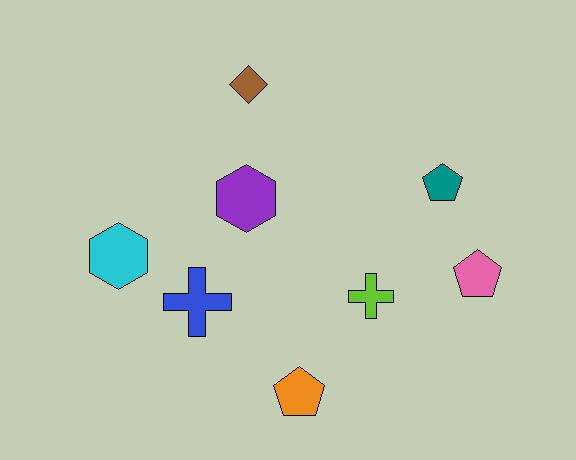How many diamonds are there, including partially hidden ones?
There is 1 diamond.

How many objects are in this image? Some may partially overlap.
There are 8 objects.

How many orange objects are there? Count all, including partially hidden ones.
There is 1 orange object.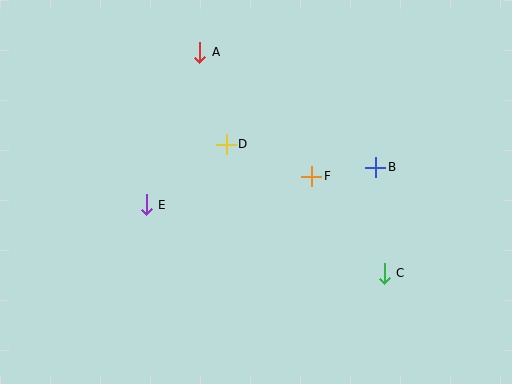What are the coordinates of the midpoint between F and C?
The midpoint between F and C is at (348, 225).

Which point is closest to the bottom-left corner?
Point E is closest to the bottom-left corner.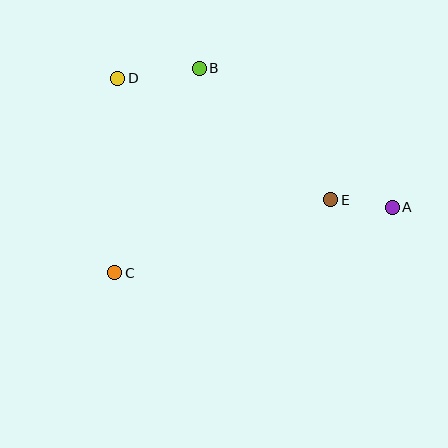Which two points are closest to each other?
Points A and E are closest to each other.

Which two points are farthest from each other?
Points A and D are farthest from each other.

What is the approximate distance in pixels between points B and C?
The distance between B and C is approximately 221 pixels.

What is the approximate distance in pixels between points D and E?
The distance between D and E is approximately 245 pixels.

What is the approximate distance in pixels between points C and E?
The distance between C and E is approximately 228 pixels.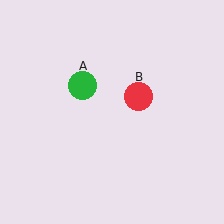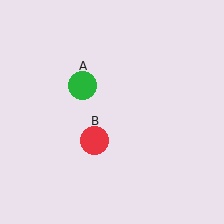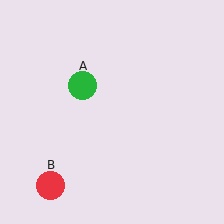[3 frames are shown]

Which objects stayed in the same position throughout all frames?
Green circle (object A) remained stationary.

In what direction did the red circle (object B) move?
The red circle (object B) moved down and to the left.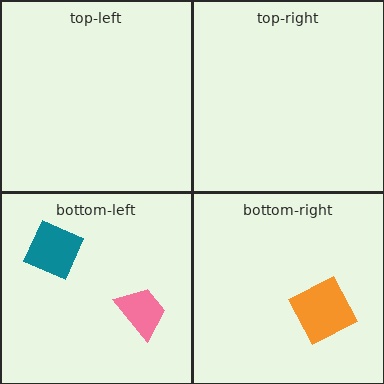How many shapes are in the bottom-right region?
1.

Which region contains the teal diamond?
The bottom-left region.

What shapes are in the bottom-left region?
The teal diamond, the pink trapezoid.